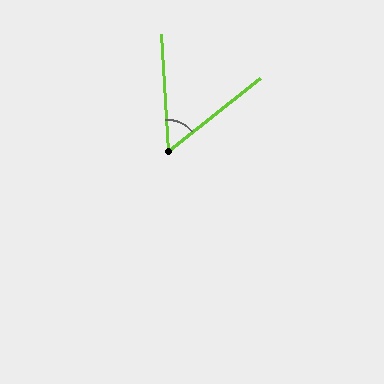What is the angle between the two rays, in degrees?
Approximately 55 degrees.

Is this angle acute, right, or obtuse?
It is acute.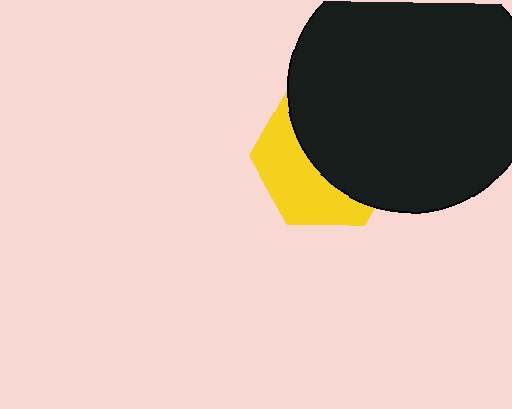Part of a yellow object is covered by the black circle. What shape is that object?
It is a hexagon.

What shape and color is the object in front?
The object in front is a black circle.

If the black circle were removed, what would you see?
You would see the complete yellow hexagon.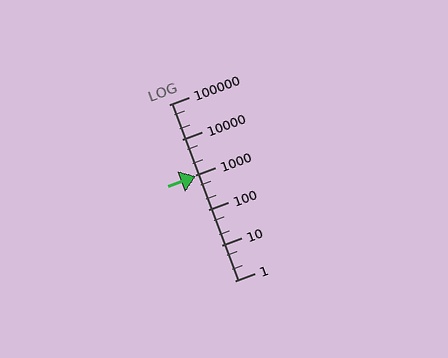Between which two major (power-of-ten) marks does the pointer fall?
The pointer is between 100 and 1000.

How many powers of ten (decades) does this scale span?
The scale spans 5 decades, from 1 to 100000.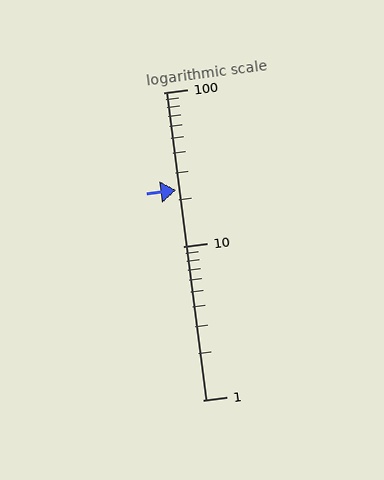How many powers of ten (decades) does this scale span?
The scale spans 2 decades, from 1 to 100.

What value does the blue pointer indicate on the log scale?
The pointer indicates approximately 23.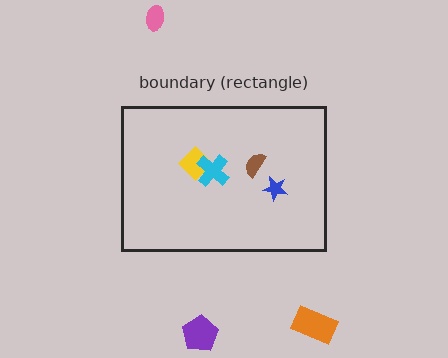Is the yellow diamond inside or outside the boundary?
Inside.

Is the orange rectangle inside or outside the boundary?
Outside.